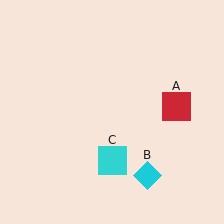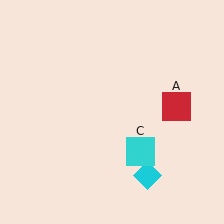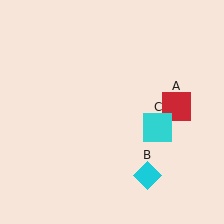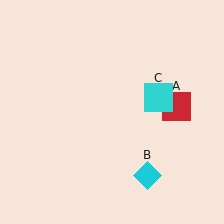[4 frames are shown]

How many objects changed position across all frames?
1 object changed position: cyan square (object C).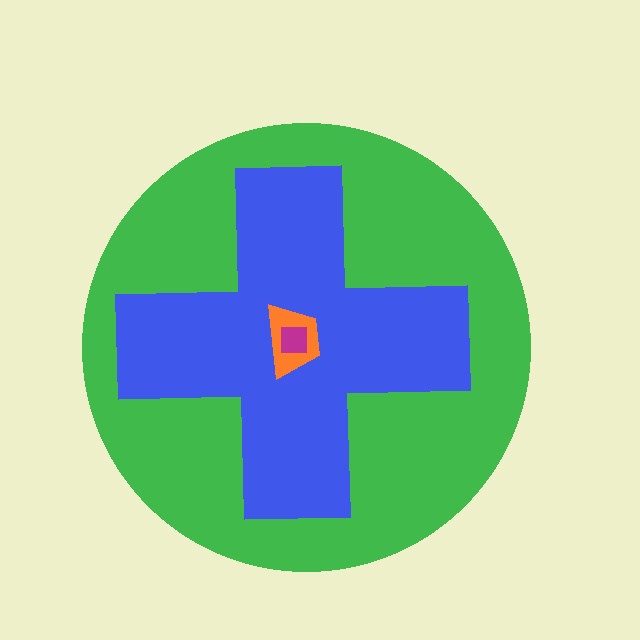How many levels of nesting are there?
4.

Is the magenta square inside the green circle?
Yes.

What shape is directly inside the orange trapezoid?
The magenta square.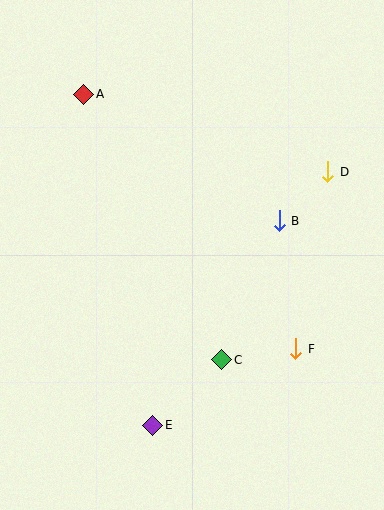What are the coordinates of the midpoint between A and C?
The midpoint between A and C is at (153, 227).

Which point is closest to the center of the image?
Point B at (279, 221) is closest to the center.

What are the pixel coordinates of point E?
Point E is at (153, 425).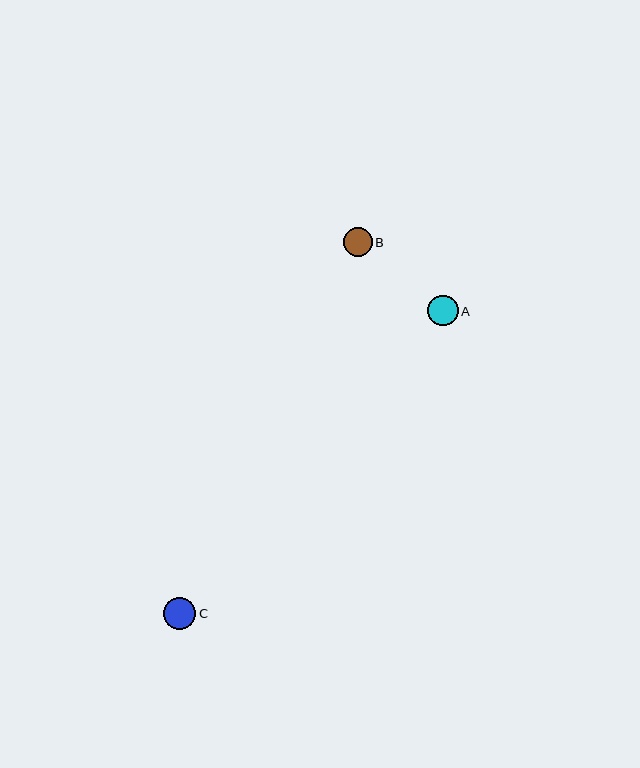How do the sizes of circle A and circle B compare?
Circle A and circle B are approximately the same size.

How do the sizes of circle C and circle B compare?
Circle C and circle B are approximately the same size.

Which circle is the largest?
Circle C is the largest with a size of approximately 32 pixels.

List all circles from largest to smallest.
From largest to smallest: C, A, B.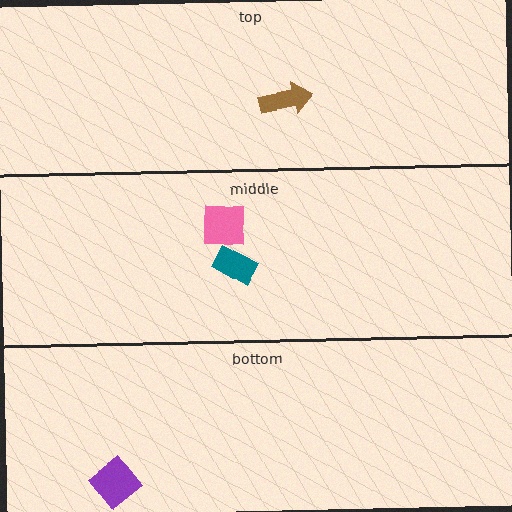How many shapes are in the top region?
1.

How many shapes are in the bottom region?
1.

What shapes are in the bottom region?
The purple diamond.